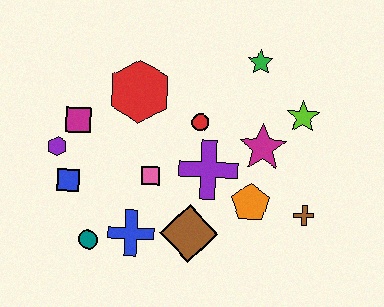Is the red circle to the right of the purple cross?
No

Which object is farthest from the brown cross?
The purple hexagon is farthest from the brown cross.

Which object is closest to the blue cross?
The teal circle is closest to the blue cross.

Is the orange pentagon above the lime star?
No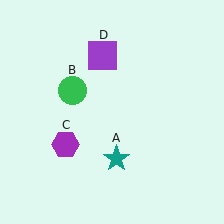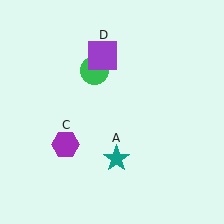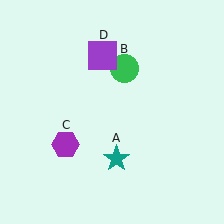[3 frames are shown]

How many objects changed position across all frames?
1 object changed position: green circle (object B).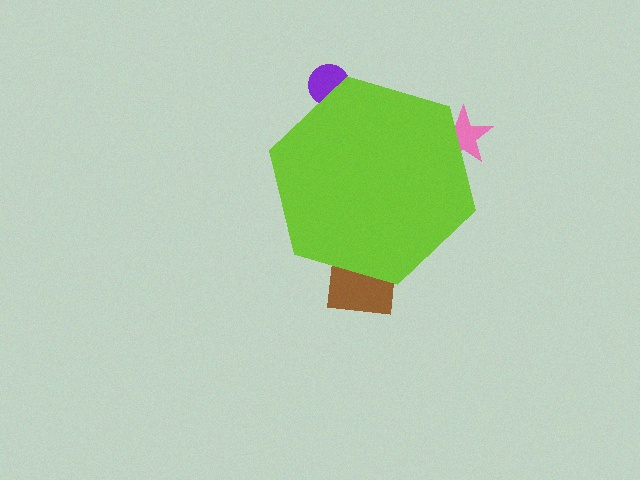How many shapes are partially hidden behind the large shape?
3 shapes are partially hidden.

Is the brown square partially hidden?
Yes, the brown square is partially hidden behind the lime hexagon.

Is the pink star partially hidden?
Yes, the pink star is partially hidden behind the lime hexagon.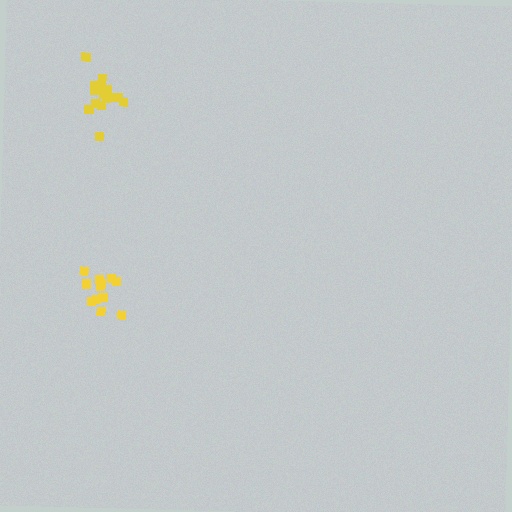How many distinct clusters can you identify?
There are 2 distinct clusters.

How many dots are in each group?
Group 1: 13 dots, Group 2: 16 dots (29 total).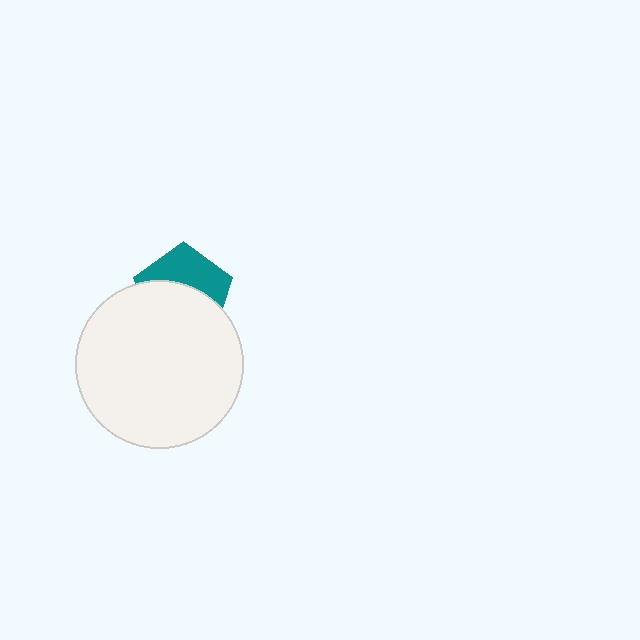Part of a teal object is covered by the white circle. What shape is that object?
It is a pentagon.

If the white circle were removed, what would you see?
You would see the complete teal pentagon.